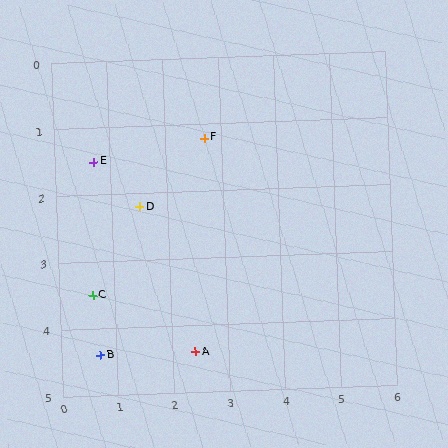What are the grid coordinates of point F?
Point F is at approximately (2.7, 1.2).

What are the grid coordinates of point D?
Point D is at approximately (1.5, 2.2).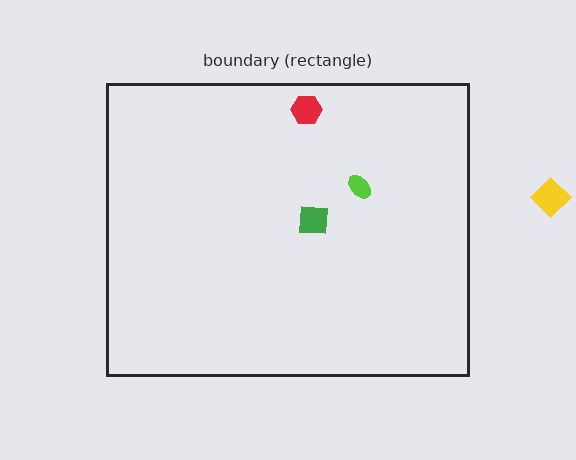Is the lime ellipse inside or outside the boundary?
Inside.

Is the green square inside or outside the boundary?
Inside.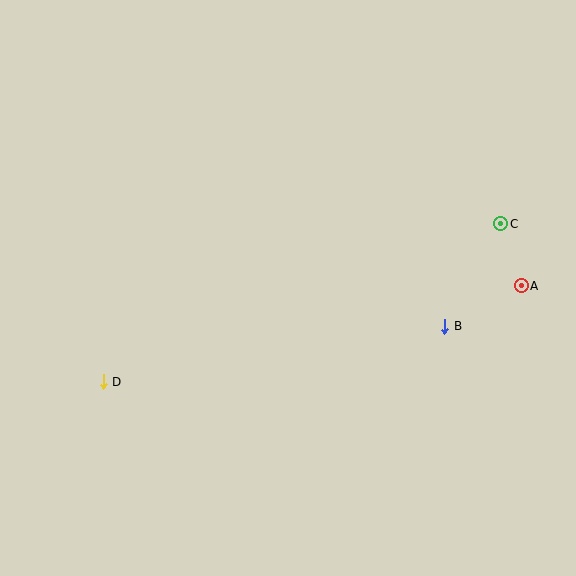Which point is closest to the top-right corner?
Point C is closest to the top-right corner.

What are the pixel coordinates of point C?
Point C is at (501, 224).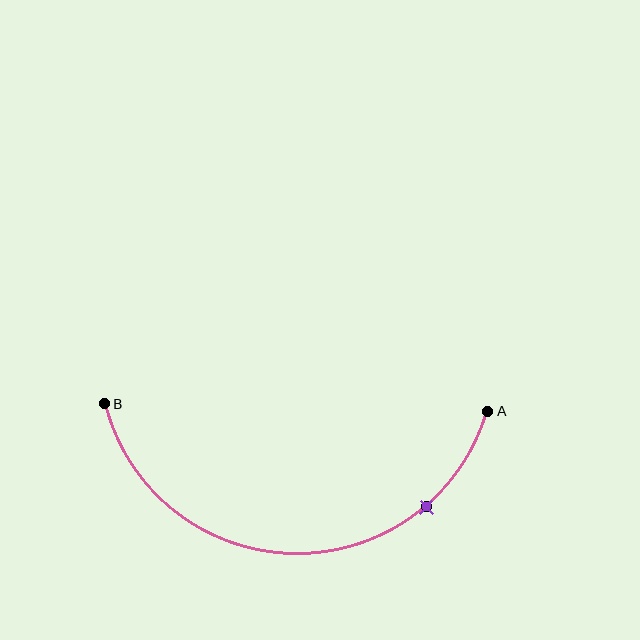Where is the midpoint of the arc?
The arc midpoint is the point on the curve farthest from the straight line joining A and B. It sits below that line.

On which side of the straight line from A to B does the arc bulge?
The arc bulges below the straight line connecting A and B.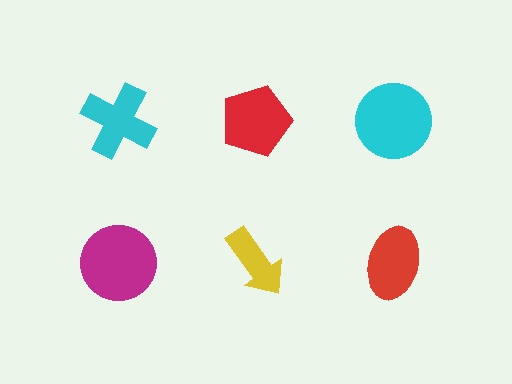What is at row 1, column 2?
A red pentagon.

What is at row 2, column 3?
A red ellipse.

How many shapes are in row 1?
3 shapes.